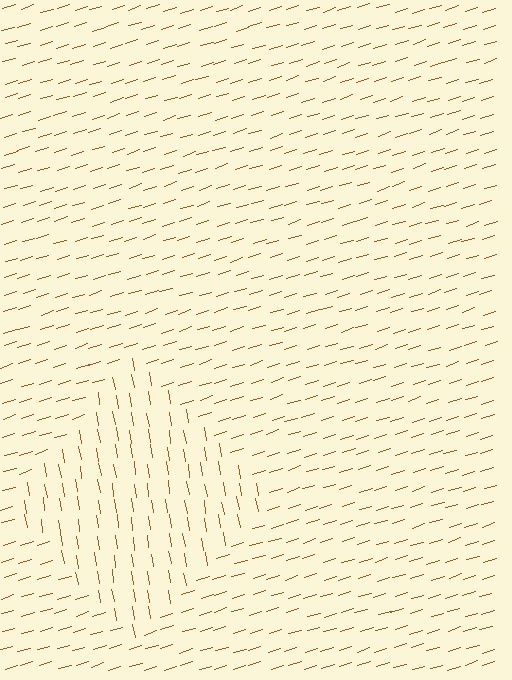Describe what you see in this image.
The image is filled with small brown line segments. A diamond region in the image has lines oriented differently from the surrounding lines, creating a visible texture boundary.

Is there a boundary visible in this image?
Yes, there is a texture boundary formed by a change in line orientation.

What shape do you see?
I see a diamond.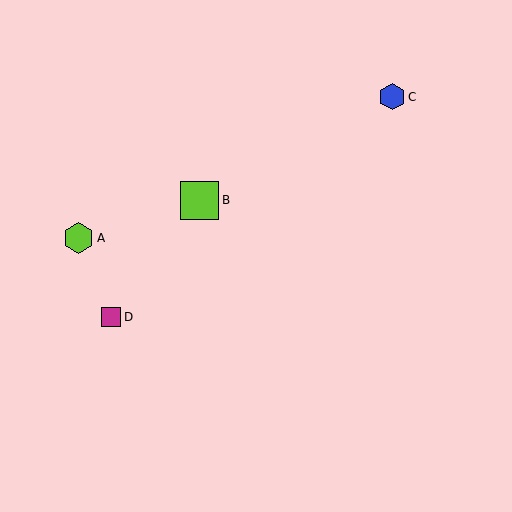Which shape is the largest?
The lime square (labeled B) is the largest.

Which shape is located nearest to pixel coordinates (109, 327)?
The magenta square (labeled D) at (111, 317) is nearest to that location.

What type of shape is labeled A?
Shape A is a lime hexagon.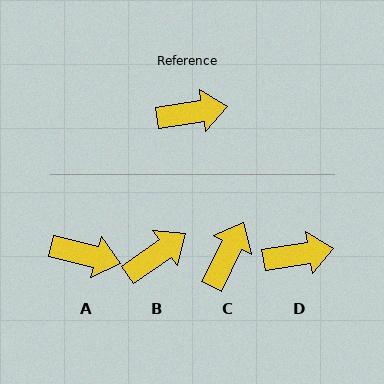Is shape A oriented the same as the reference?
No, it is off by about 23 degrees.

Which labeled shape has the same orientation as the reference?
D.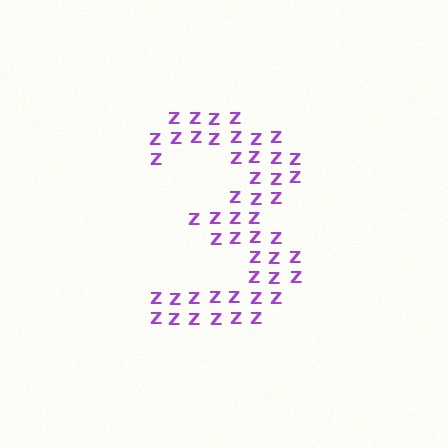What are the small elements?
The small elements are letter Z's.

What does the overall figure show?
The overall figure shows the digit 3.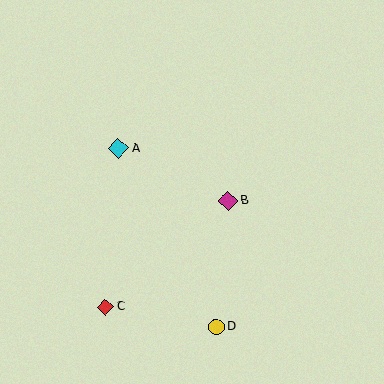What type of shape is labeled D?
Shape D is a yellow circle.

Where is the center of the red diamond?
The center of the red diamond is at (105, 307).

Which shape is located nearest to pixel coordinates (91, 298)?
The red diamond (labeled C) at (105, 307) is nearest to that location.